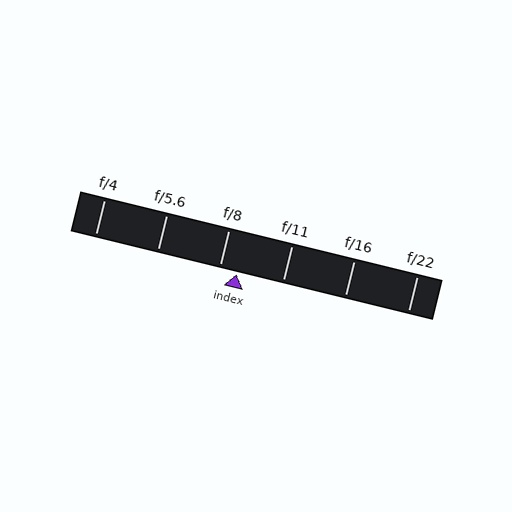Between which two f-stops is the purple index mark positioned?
The index mark is between f/8 and f/11.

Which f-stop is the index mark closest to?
The index mark is closest to f/8.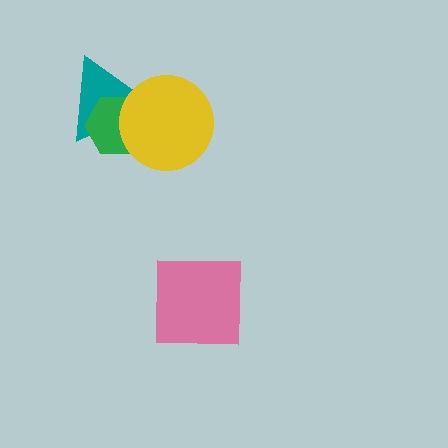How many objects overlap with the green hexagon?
2 objects overlap with the green hexagon.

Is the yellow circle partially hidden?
No, no other shape covers it.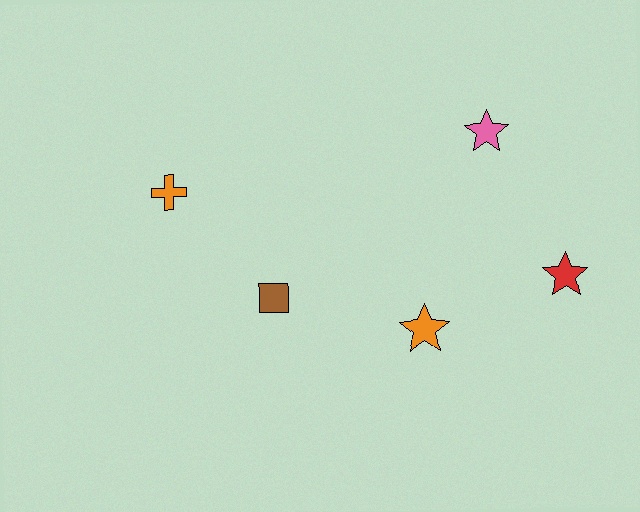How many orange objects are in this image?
There are 2 orange objects.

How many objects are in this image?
There are 5 objects.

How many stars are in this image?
There are 3 stars.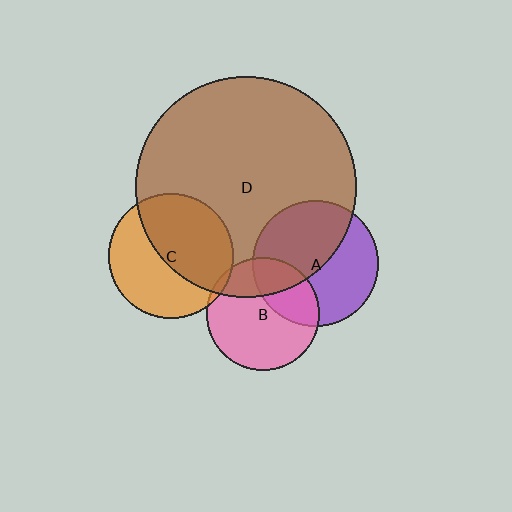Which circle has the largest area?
Circle D (brown).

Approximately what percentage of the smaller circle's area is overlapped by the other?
Approximately 50%.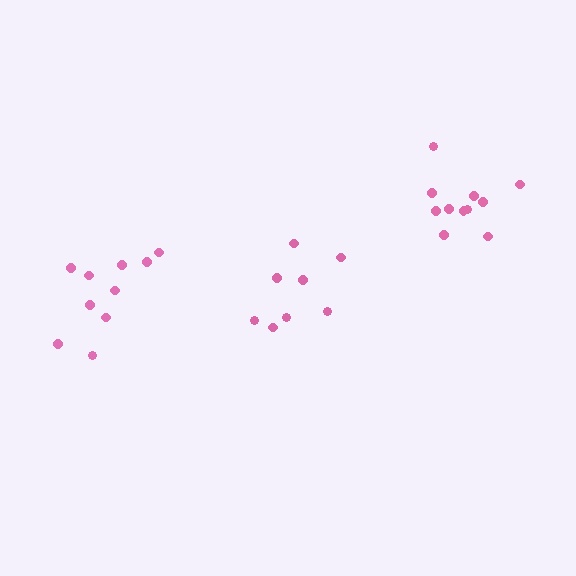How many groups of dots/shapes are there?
There are 3 groups.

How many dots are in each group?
Group 1: 10 dots, Group 2: 8 dots, Group 3: 11 dots (29 total).